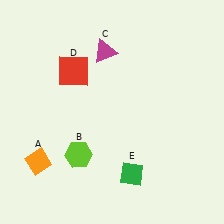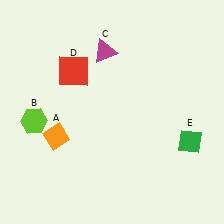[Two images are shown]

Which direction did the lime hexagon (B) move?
The lime hexagon (B) moved left.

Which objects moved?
The objects that moved are: the orange diamond (A), the lime hexagon (B), the green diamond (E).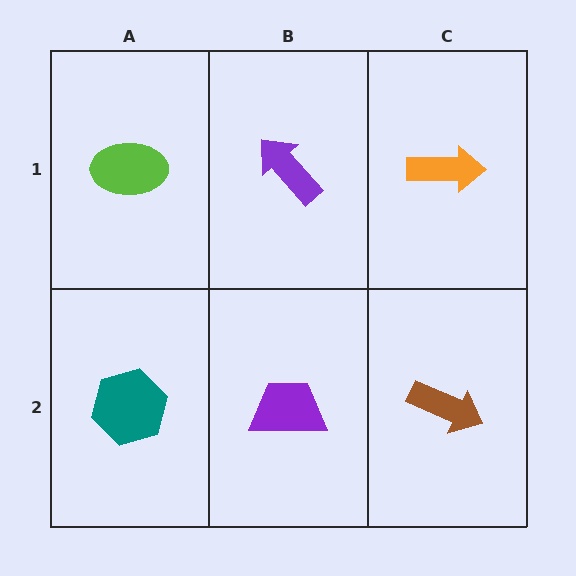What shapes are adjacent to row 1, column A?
A teal hexagon (row 2, column A), a purple arrow (row 1, column B).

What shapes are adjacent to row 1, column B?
A purple trapezoid (row 2, column B), a lime ellipse (row 1, column A), an orange arrow (row 1, column C).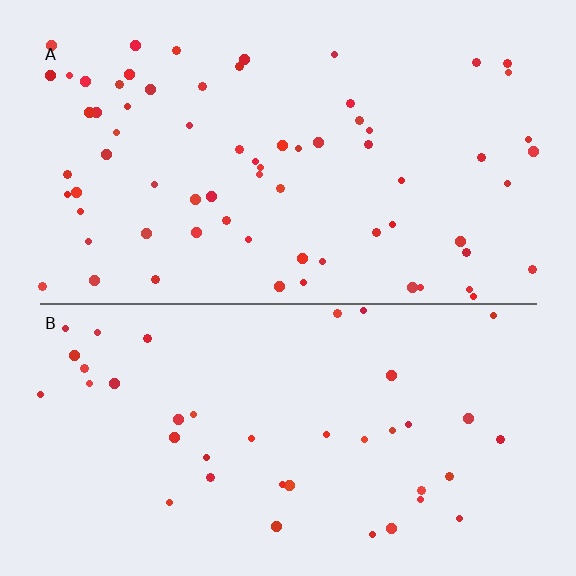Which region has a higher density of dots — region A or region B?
A (the top).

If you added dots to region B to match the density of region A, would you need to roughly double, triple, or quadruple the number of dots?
Approximately double.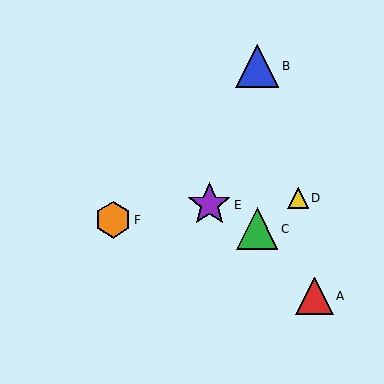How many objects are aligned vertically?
2 objects (B, C) are aligned vertically.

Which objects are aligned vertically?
Objects B, C are aligned vertically.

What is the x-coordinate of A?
Object A is at x≈315.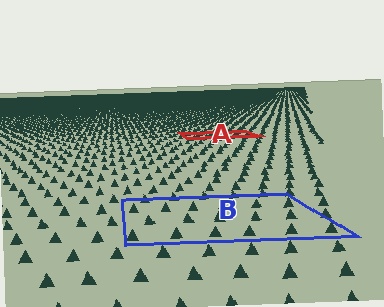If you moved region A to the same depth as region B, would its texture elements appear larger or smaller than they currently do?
They would appear larger. At a closer depth, the same texture elements are projected at a bigger on-screen size.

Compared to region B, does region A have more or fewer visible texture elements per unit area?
Region A has more texture elements per unit area — they are packed more densely because it is farther away.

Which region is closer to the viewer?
Region B is closer. The texture elements there are larger and more spread out.